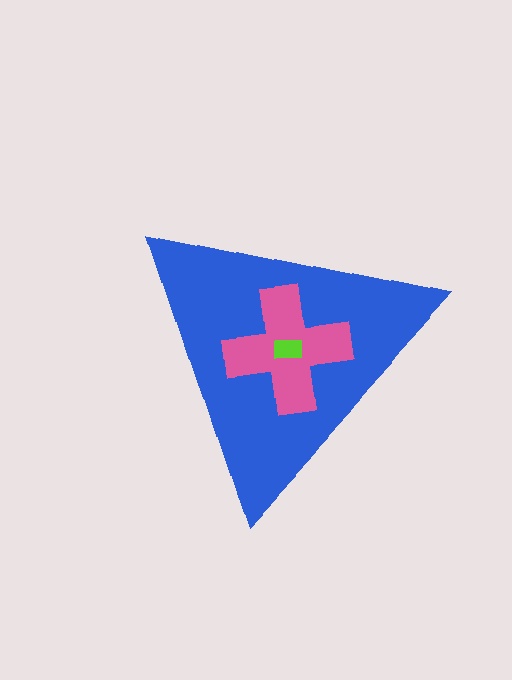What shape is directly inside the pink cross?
The lime rectangle.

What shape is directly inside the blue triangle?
The pink cross.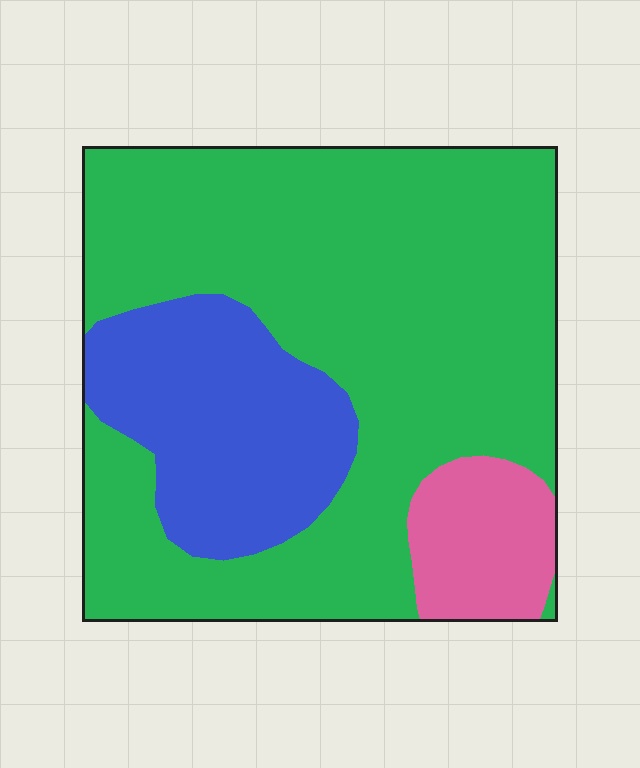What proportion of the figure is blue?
Blue takes up about one fifth (1/5) of the figure.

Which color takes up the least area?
Pink, at roughly 10%.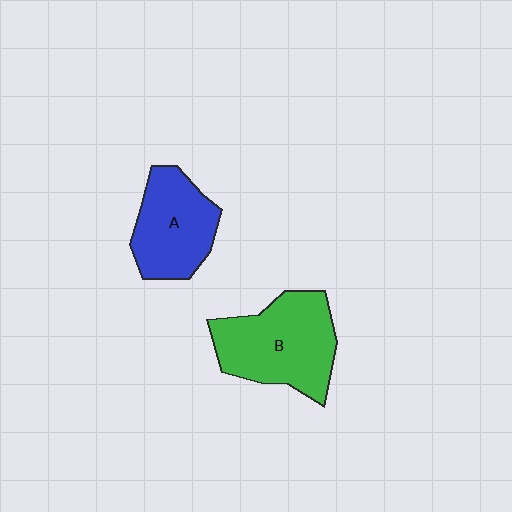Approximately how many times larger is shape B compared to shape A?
Approximately 1.3 times.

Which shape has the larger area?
Shape B (green).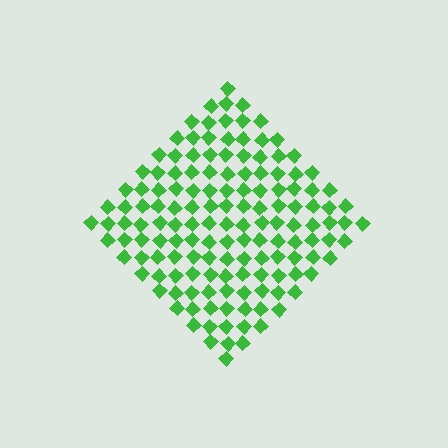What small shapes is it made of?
It is made of small diamonds.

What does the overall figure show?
The overall figure shows a diamond.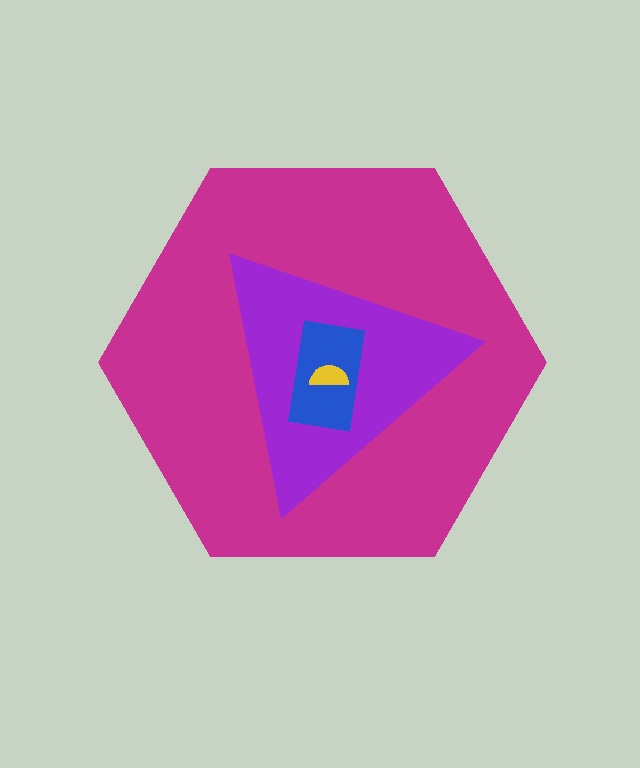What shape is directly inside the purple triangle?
The blue rectangle.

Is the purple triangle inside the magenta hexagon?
Yes.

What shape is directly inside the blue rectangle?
The yellow semicircle.